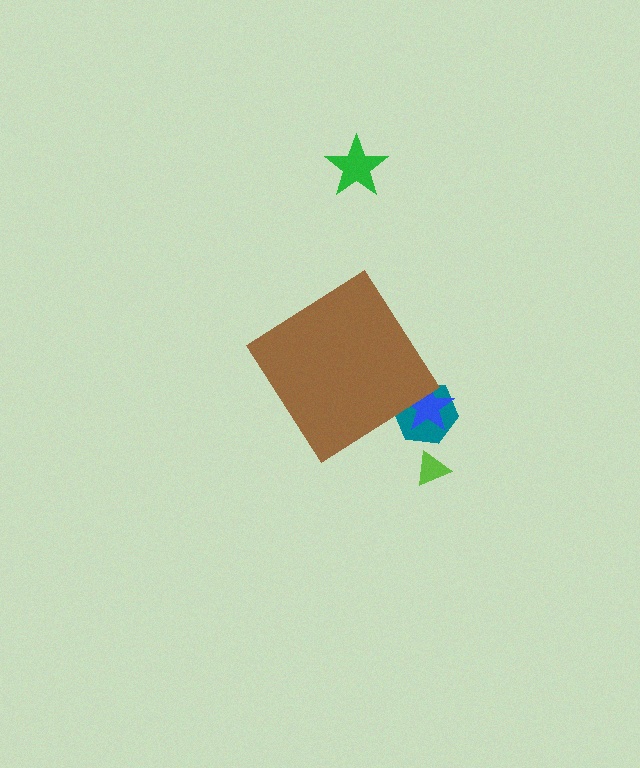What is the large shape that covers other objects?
A brown diamond.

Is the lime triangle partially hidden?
No, the lime triangle is fully visible.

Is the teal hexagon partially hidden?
Yes, the teal hexagon is partially hidden behind the brown diamond.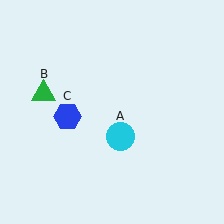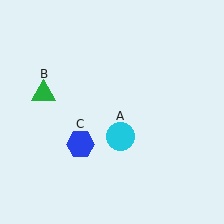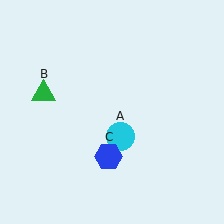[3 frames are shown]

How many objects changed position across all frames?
1 object changed position: blue hexagon (object C).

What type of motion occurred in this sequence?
The blue hexagon (object C) rotated counterclockwise around the center of the scene.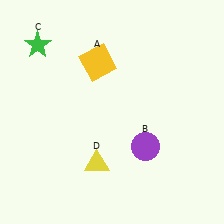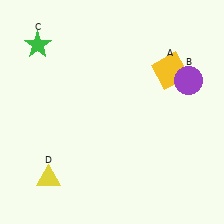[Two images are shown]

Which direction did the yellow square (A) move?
The yellow square (A) moved right.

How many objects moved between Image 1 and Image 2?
3 objects moved between the two images.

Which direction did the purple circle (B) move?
The purple circle (B) moved up.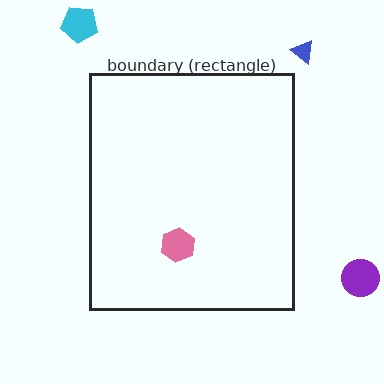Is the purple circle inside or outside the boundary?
Outside.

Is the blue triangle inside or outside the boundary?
Outside.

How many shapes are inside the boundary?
1 inside, 3 outside.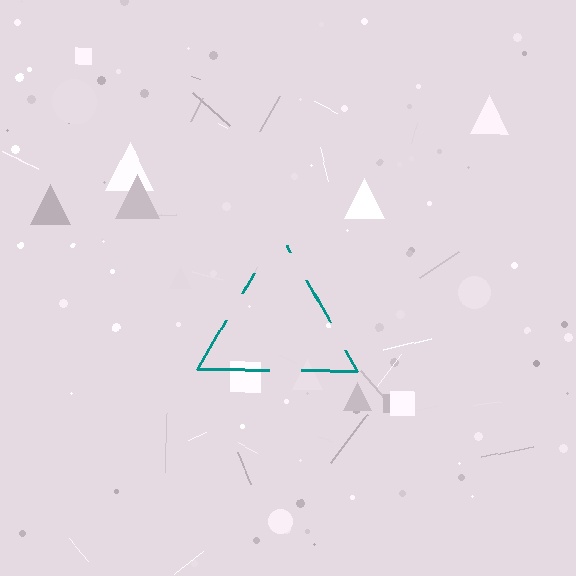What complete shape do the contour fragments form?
The contour fragments form a triangle.